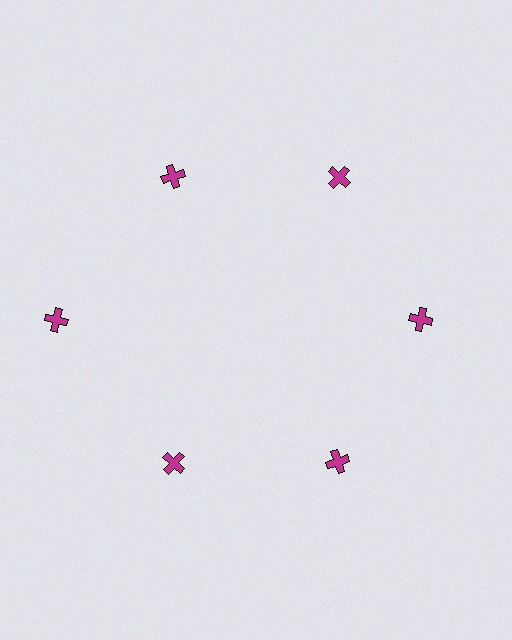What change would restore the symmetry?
The symmetry would be restored by moving it inward, back onto the ring so that all 6 crosses sit at equal angles and equal distance from the center.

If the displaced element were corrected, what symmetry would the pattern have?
It would have 6-fold rotational symmetry — the pattern would map onto itself every 60 degrees.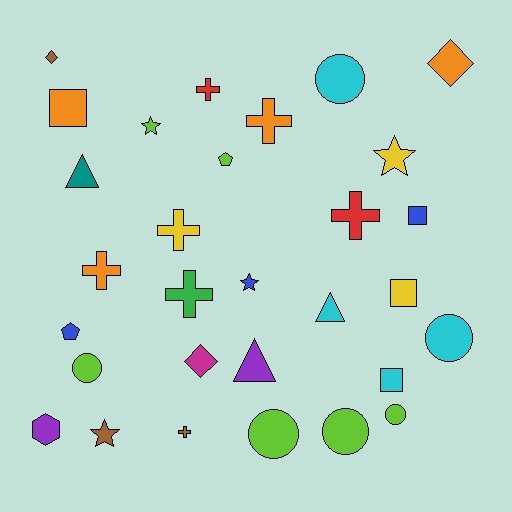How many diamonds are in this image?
There are 3 diamonds.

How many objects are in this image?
There are 30 objects.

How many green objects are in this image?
There is 1 green object.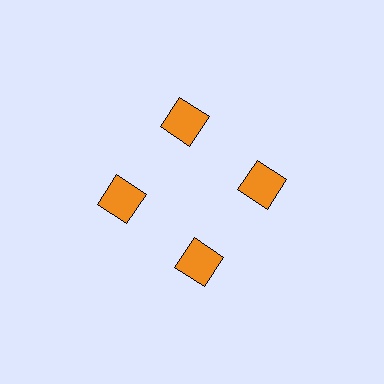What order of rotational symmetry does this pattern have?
This pattern has 4-fold rotational symmetry.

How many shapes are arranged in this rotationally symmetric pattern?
There are 4 shapes, arranged in 4 groups of 1.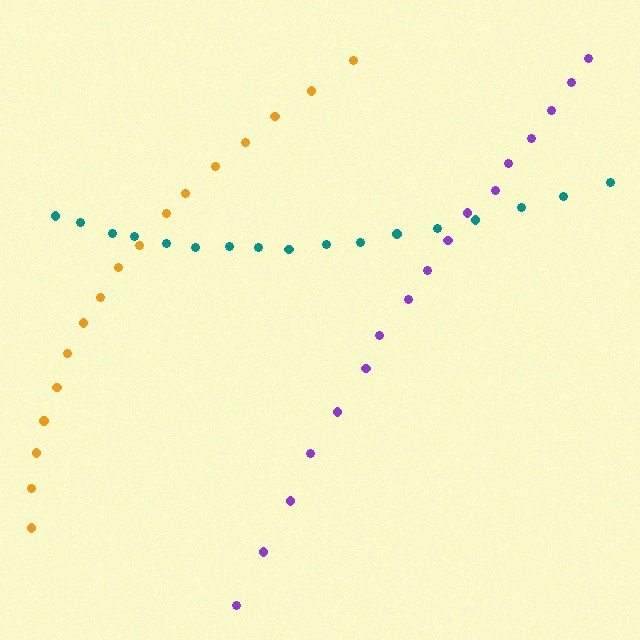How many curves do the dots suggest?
There are 3 distinct paths.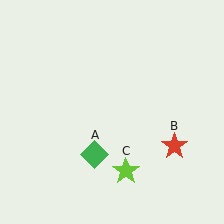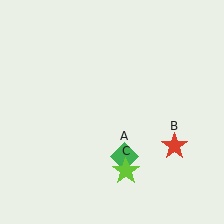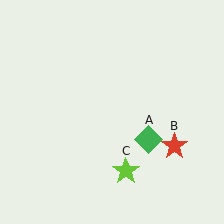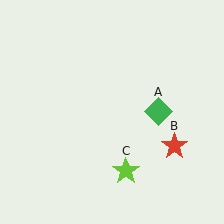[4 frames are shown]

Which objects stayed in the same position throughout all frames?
Red star (object B) and lime star (object C) remained stationary.